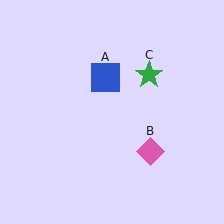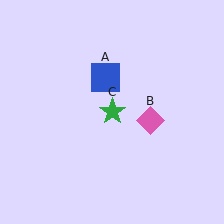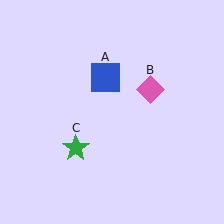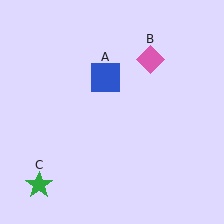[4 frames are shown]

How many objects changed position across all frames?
2 objects changed position: pink diamond (object B), green star (object C).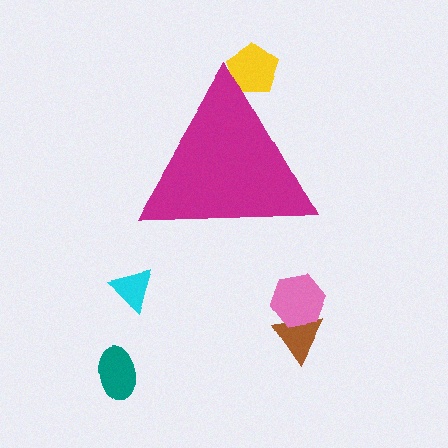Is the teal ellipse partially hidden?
No, the teal ellipse is fully visible.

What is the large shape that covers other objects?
A magenta triangle.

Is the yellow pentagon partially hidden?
Yes, the yellow pentagon is partially hidden behind the magenta triangle.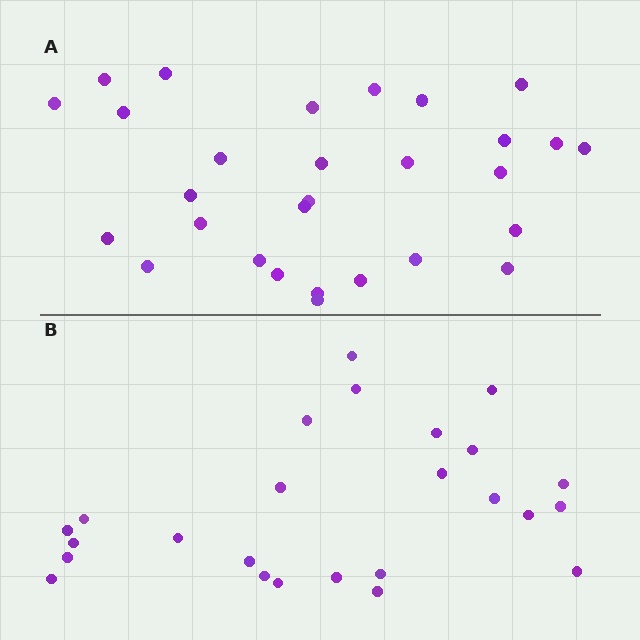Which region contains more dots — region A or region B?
Region A (the top region) has more dots.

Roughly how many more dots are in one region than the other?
Region A has about 4 more dots than region B.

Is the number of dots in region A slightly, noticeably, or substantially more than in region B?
Region A has only slightly more — the two regions are fairly close. The ratio is roughly 1.2 to 1.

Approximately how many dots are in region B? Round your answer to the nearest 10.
About 20 dots. (The exact count is 25, which rounds to 20.)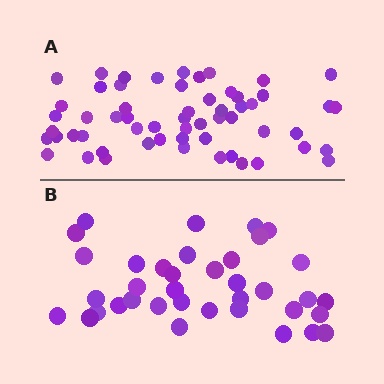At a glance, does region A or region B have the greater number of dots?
Region A (the top region) has more dots.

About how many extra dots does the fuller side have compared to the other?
Region A has approximately 20 more dots than region B.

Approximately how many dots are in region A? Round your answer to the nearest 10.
About 60 dots. (The exact count is 58, which rounds to 60.)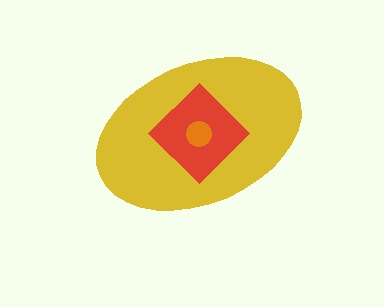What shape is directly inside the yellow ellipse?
The red diamond.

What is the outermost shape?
The yellow ellipse.